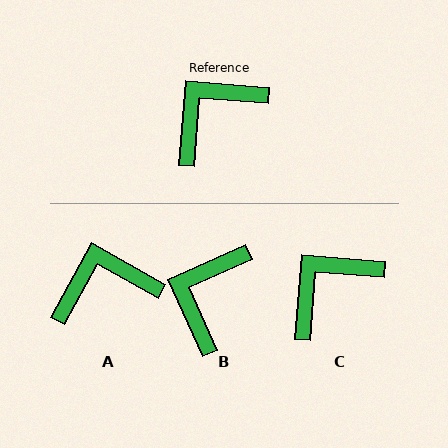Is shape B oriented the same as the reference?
No, it is off by about 29 degrees.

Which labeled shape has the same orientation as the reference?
C.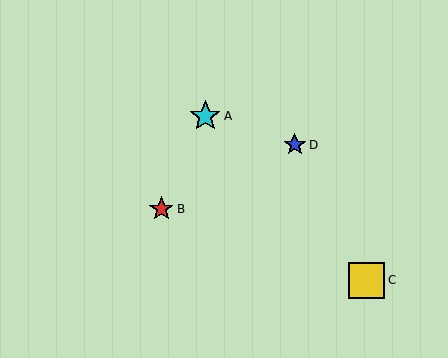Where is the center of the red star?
The center of the red star is at (161, 209).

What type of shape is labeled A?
Shape A is a cyan star.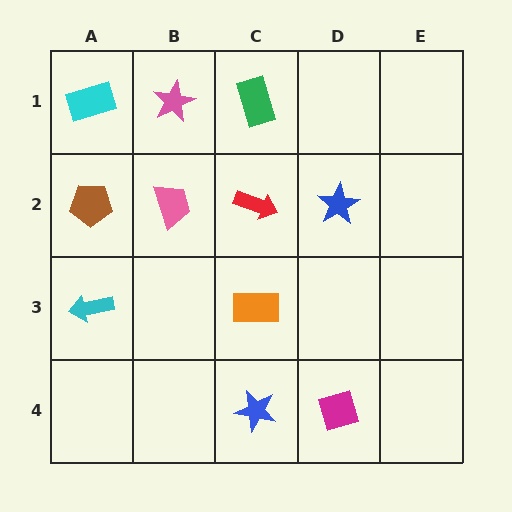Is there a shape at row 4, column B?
No, that cell is empty.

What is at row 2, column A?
A brown pentagon.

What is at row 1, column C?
A green rectangle.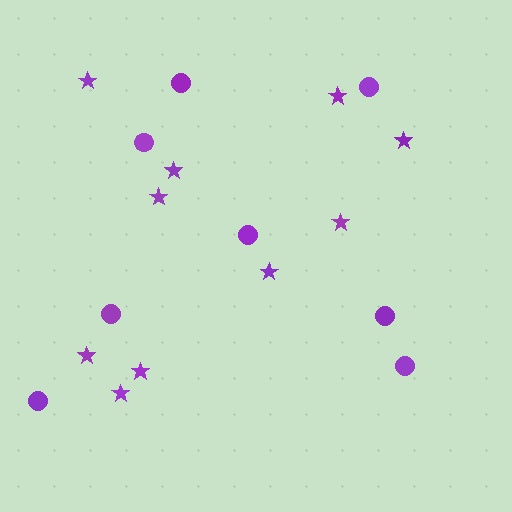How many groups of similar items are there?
There are 2 groups: one group of circles (8) and one group of stars (10).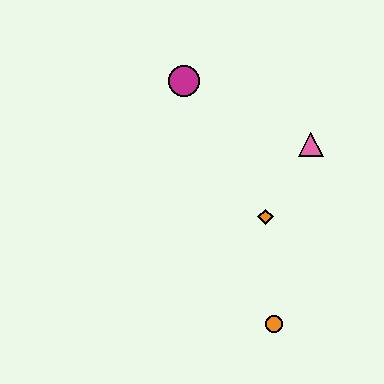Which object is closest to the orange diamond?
The pink triangle is closest to the orange diamond.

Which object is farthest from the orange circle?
The magenta circle is farthest from the orange circle.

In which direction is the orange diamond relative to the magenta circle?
The orange diamond is below the magenta circle.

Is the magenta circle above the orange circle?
Yes